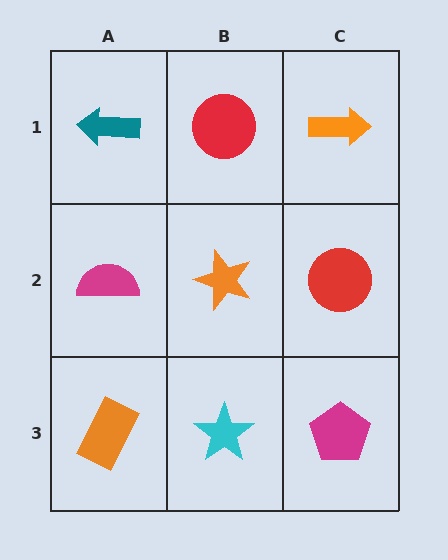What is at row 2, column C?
A red circle.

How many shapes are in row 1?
3 shapes.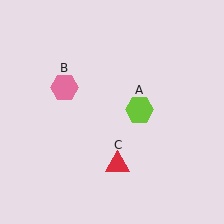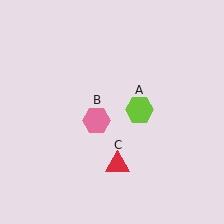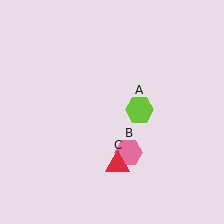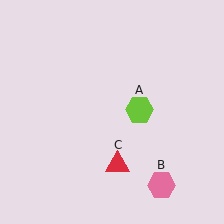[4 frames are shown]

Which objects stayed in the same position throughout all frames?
Lime hexagon (object A) and red triangle (object C) remained stationary.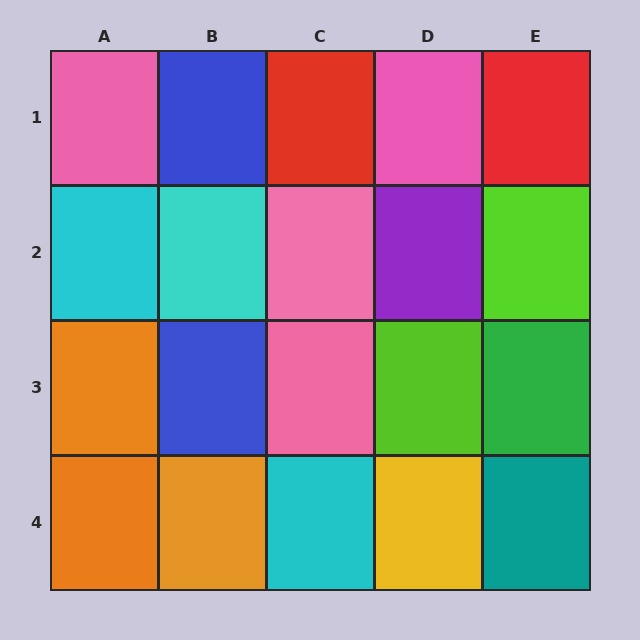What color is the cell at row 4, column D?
Yellow.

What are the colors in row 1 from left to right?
Pink, blue, red, pink, red.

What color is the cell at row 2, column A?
Cyan.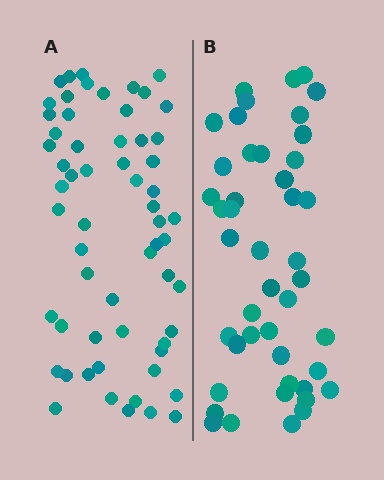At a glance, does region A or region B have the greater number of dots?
Region A (the left region) has more dots.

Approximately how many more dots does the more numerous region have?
Region A has approximately 15 more dots than region B.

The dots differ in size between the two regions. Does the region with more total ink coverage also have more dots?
No. Region B has more total ink coverage because its dots are larger, but region A actually contains more individual dots. Total area can be misleading — the number of items is what matters here.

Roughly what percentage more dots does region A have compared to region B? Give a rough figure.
About 35% more.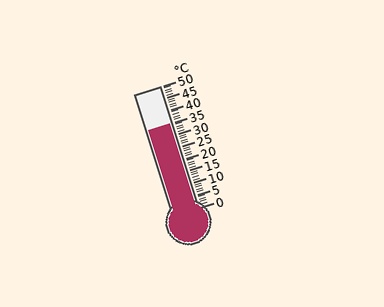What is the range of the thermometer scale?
The thermometer scale ranges from 0°C to 50°C.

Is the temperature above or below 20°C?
The temperature is above 20°C.